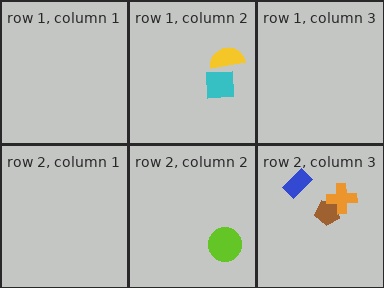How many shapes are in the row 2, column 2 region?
1.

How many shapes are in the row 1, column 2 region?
2.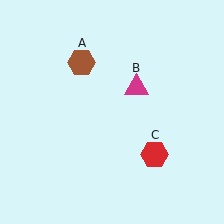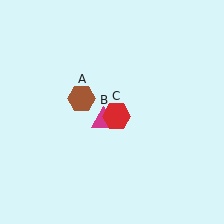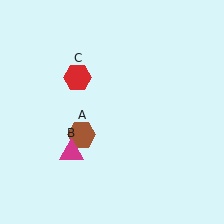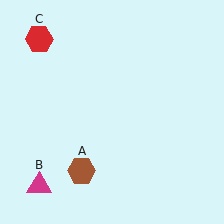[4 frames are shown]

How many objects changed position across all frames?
3 objects changed position: brown hexagon (object A), magenta triangle (object B), red hexagon (object C).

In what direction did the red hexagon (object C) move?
The red hexagon (object C) moved up and to the left.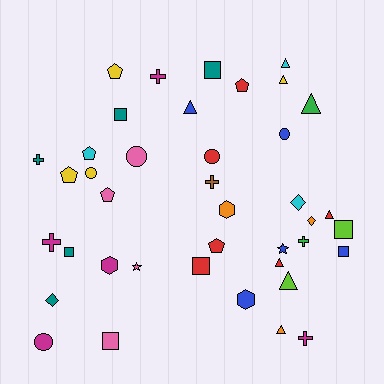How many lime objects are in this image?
There are 2 lime objects.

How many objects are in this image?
There are 40 objects.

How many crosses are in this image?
There are 6 crosses.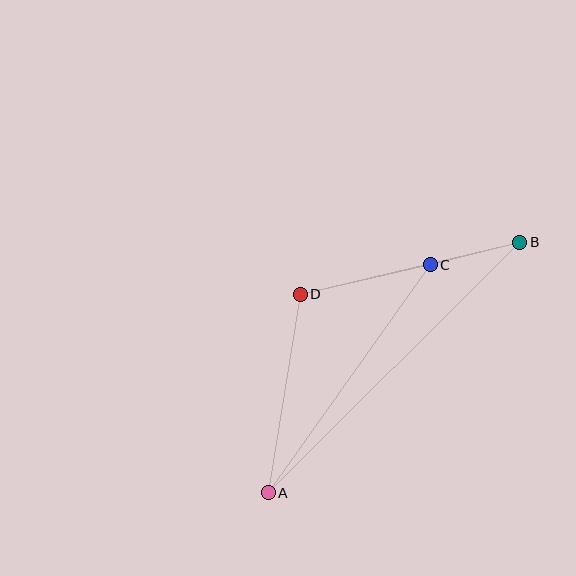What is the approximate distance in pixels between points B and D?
The distance between B and D is approximately 225 pixels.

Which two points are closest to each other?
Points B and C are closest to each other.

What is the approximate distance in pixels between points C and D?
The distance between C and D is approximately 133 pixels.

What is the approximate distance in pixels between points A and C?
The distance between A and C is approximately 280 pixels.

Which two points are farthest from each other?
Points A and B are farthest from each other.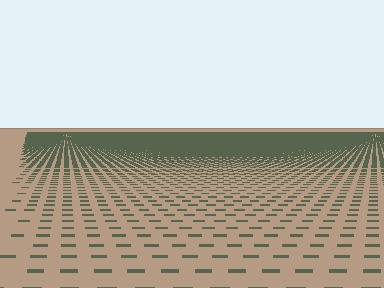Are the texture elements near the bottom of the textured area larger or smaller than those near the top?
Larger. Near the bottom, elements are closer to the viewer and appear at a bigger on-screen size.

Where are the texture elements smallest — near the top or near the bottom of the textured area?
Near the top.